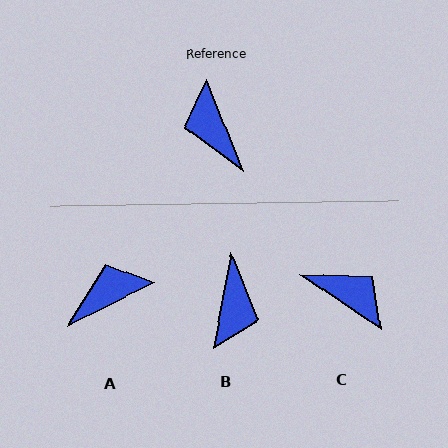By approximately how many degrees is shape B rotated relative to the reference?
Approximately 148 degrees counter-clockwise.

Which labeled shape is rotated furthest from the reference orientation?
B, about 148 degrees away.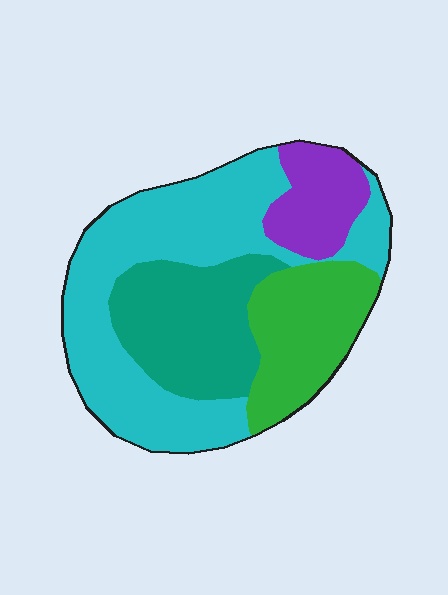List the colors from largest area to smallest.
From largest to smallest: cyan, teal, green, purple.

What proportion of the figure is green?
Green covers 20% of the figure.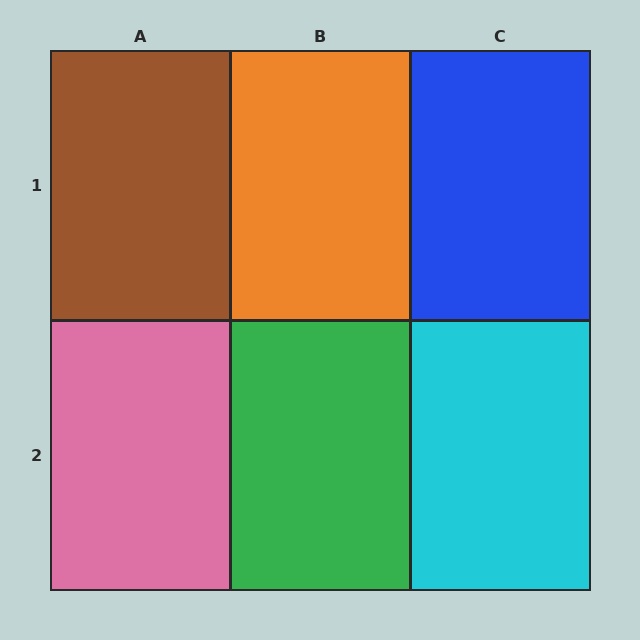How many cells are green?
1 cell is green.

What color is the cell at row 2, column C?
Cyan.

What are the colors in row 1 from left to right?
Brown, orange, blue.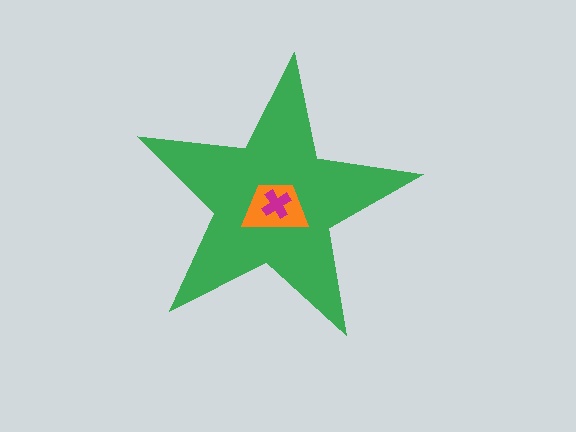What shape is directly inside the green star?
The orange trapezoid.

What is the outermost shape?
The green star.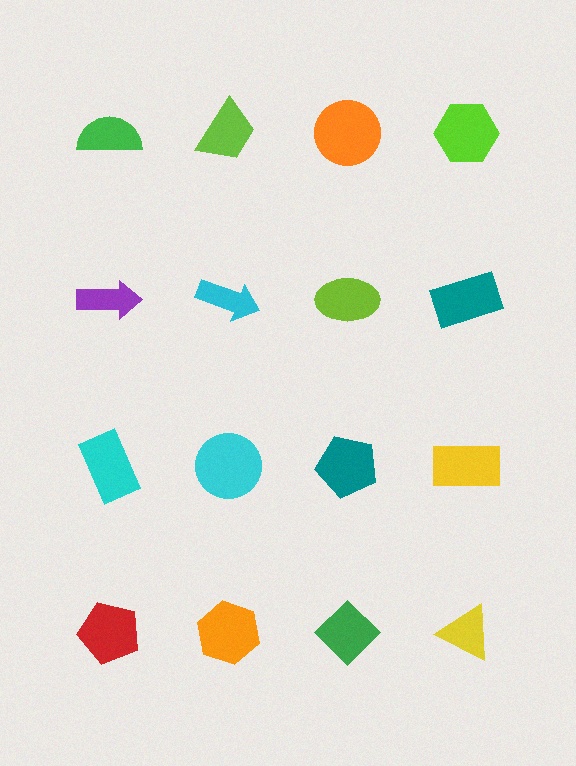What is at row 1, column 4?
A lime hexagon.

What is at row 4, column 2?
An orange hexagon.